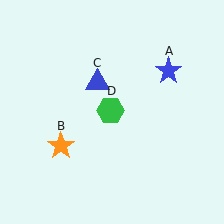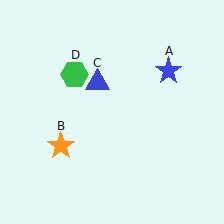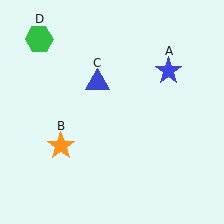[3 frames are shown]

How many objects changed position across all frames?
1 object changed position: green hexagon (object D).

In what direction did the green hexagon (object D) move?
The green hexagon (object D) moved up and to the left.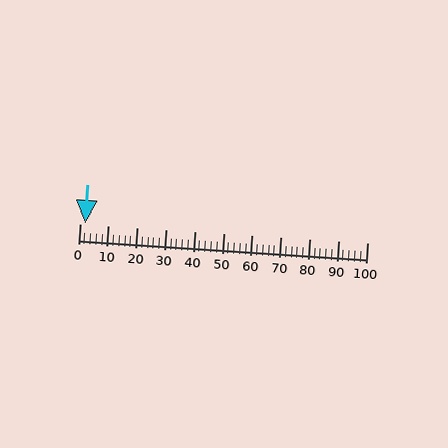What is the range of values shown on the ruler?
The ruler shows values from 0 to 100.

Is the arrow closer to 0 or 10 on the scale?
The arrow is closer to 0.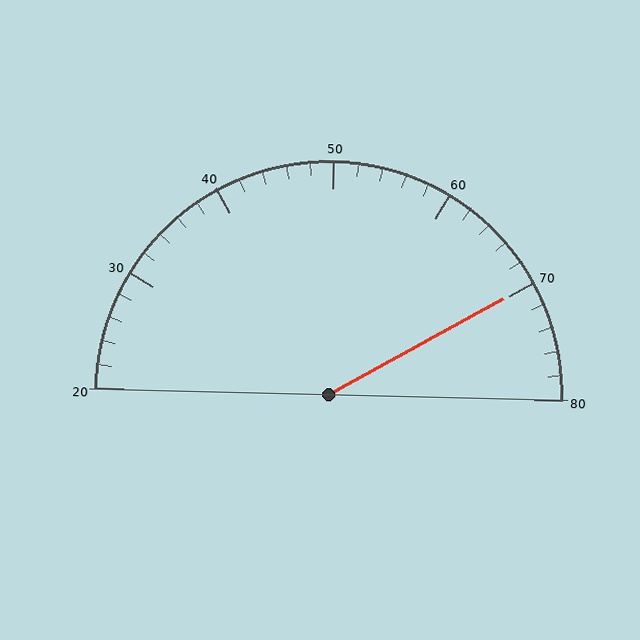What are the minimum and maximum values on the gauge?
The gauge ranges from 20 to 80.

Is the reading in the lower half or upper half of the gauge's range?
The reading is in the upper half of the range (20 to 80).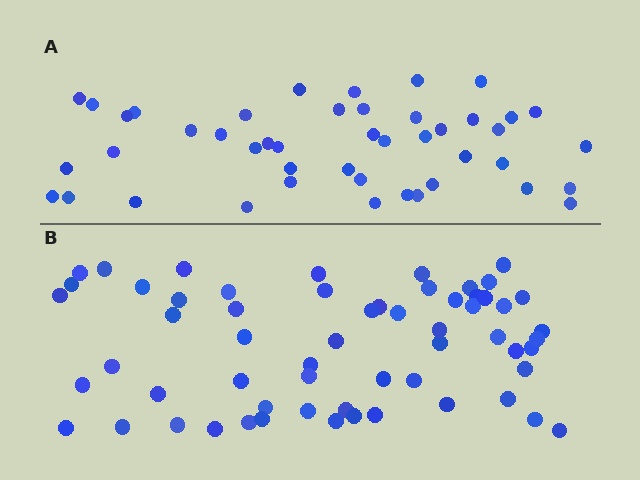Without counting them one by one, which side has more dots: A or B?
Region B (the bottom region) has more dots.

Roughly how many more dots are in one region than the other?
Region B has approximately 15 more dots than region A.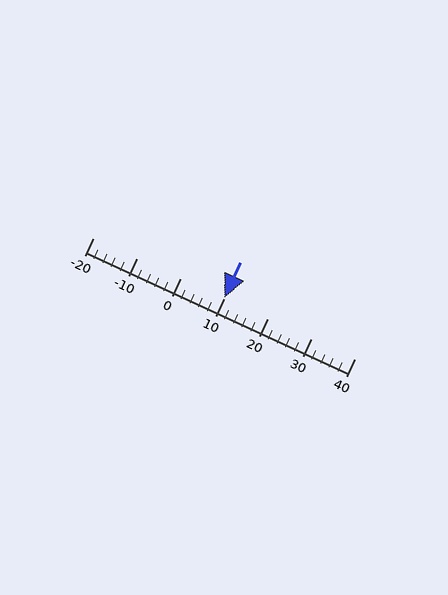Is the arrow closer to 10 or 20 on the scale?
The arrow is closer to 10.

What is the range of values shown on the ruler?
The ruler shows values from -20 to 40.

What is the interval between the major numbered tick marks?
The major tick marks are spaced 10 units apart.